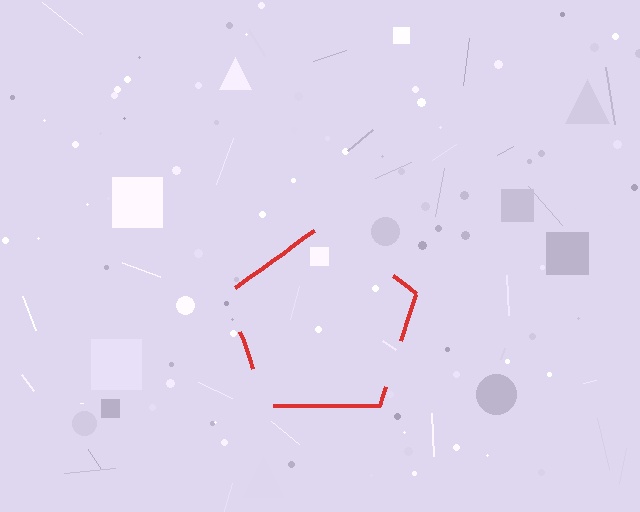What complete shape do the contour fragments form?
The contour fragments form a pentagon.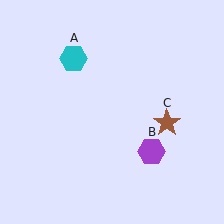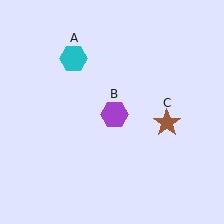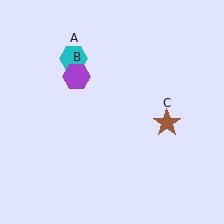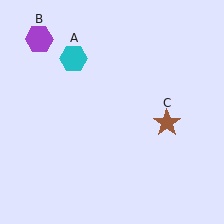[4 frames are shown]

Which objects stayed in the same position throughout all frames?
Cyan hexagon (object A) and brown star (object C) remained stationary.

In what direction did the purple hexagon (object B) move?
The purple hexagon (object B) moved up and to the left.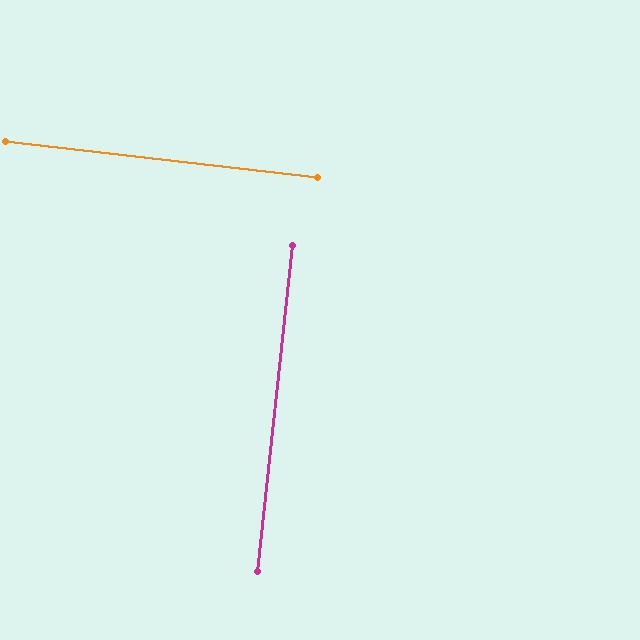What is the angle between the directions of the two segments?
Approximately 89 degrees.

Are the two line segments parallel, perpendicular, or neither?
Perpendicular — they meet at approximately 89°.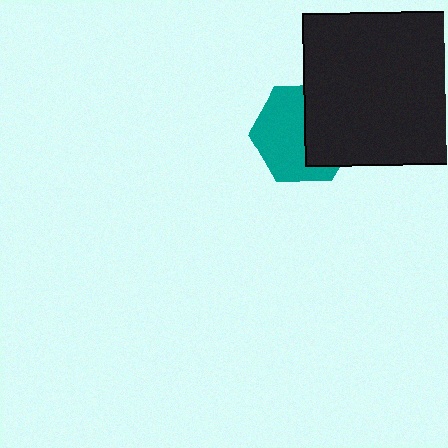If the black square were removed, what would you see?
You would see the complete teal hexagon.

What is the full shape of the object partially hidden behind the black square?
The partially hidden object is a teal hexagon.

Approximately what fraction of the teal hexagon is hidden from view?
Roughly 44% of the teal hexagon is hidden behind the black square.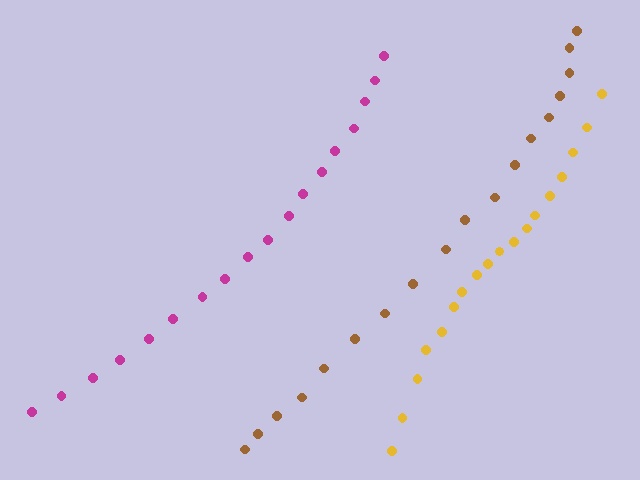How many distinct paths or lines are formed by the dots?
There are 3 distinct paths.